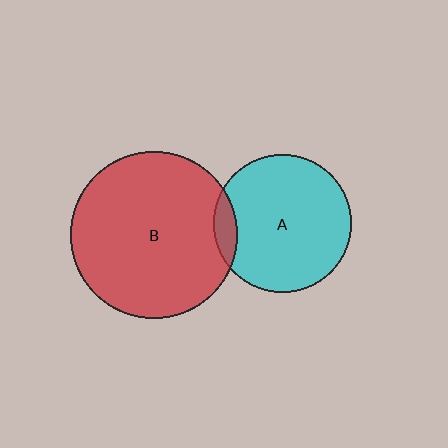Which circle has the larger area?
Circle B (red).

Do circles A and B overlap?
Yes.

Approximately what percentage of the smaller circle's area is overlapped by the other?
Approximately 10%.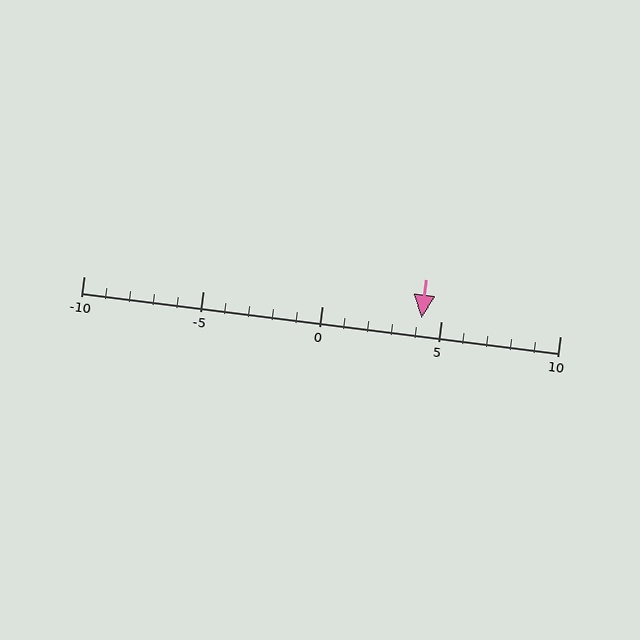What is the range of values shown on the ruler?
The ruler shows values from -10 to 10.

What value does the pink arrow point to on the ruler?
The pink arrow points to approximately 4.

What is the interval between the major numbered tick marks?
The major tick marks are spaced 5 units apart.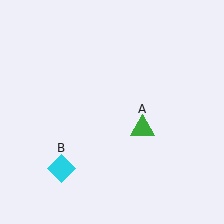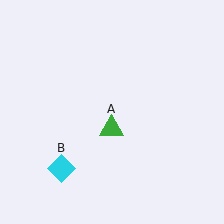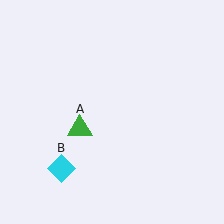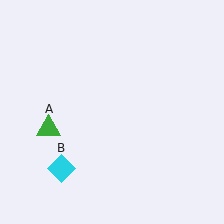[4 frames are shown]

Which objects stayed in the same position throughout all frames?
Cyan diamond (object B) remained stationary.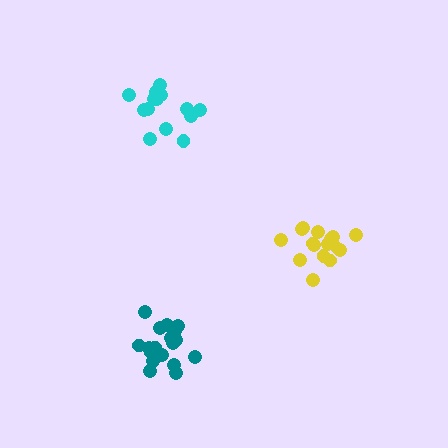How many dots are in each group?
Group 1: 15 dots, Group 2: 18 dots, Group 3: 16 dots (49 total).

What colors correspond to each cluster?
The clusters are colored: cyan, teal, yellow.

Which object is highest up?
The cyan cluster is topmost.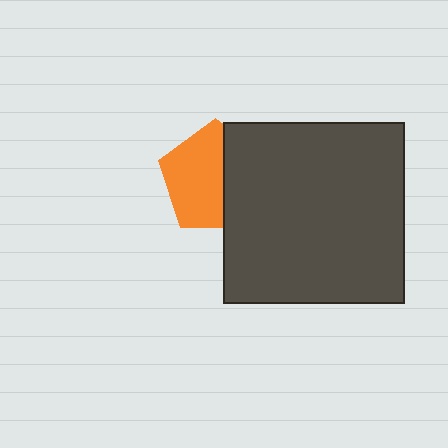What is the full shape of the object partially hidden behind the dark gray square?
The partially hidden object is an orange pentagon.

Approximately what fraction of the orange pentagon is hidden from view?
Roughly 40% of the orange pentagon is hidden behind the dark gray square.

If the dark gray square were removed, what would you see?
You would see the complete orange pentagon.